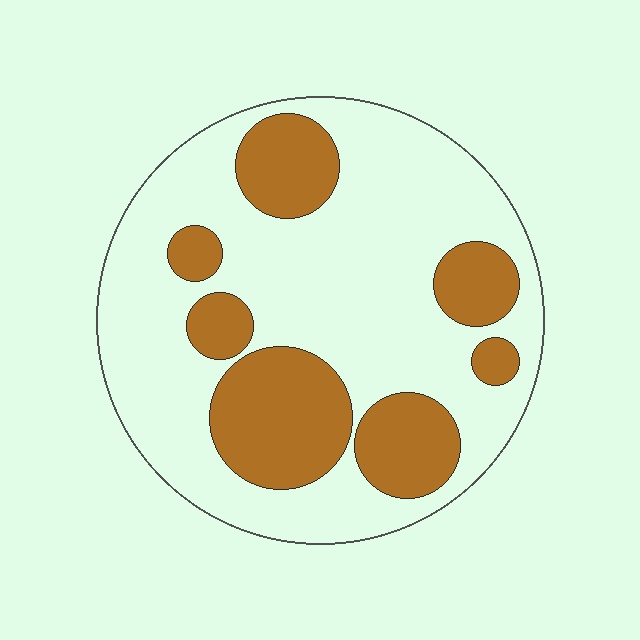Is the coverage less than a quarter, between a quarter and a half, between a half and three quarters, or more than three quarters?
Between a quarter and a half.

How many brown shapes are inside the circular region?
7.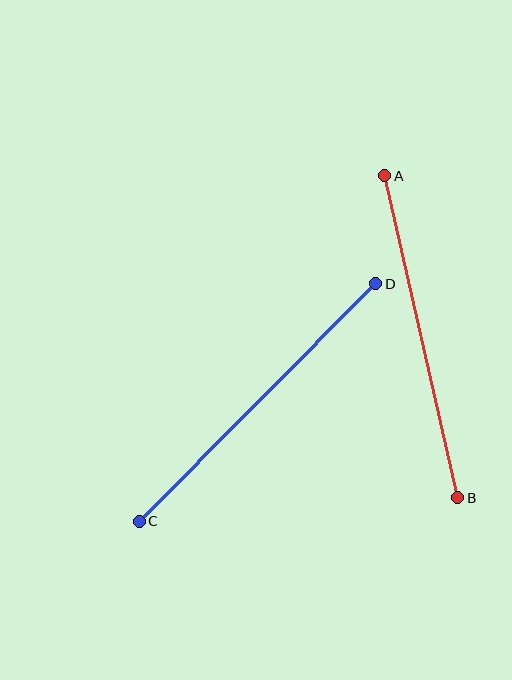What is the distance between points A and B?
The distance is approximately 330 pixels.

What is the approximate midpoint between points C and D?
The midpoint is at approximately (258, 403) pixels.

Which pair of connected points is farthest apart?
Points C and D are farthest apart.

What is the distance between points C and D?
The distance is approximately 335 pixels.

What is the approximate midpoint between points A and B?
The midpoint is at approximately (421, 337) pixels.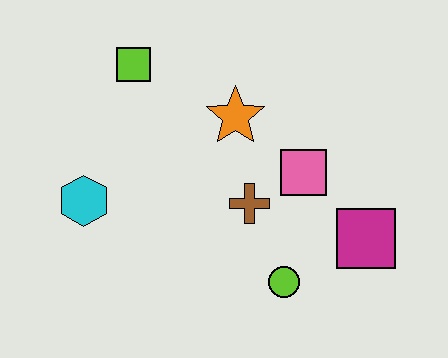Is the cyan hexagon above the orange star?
No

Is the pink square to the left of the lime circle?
No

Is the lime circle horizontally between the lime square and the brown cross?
No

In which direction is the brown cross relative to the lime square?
The brown cross is below the lime square.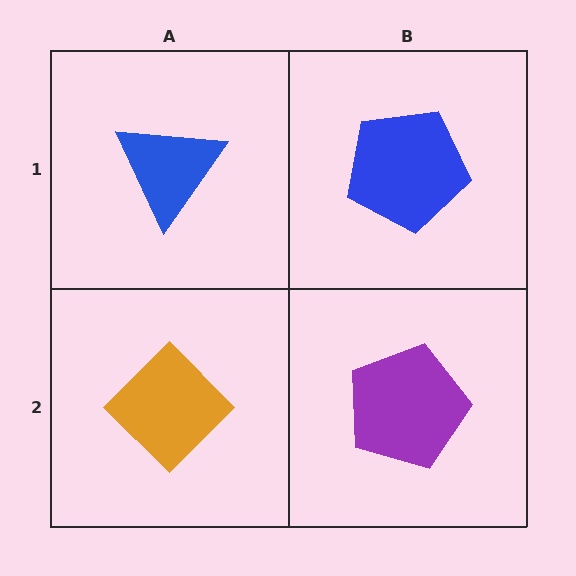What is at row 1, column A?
A blue triangle.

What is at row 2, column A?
An orange diamond.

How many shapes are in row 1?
2 shapes.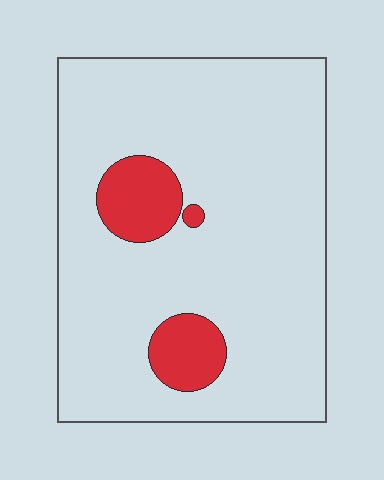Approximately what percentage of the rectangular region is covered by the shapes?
Approximately 10%.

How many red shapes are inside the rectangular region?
3.